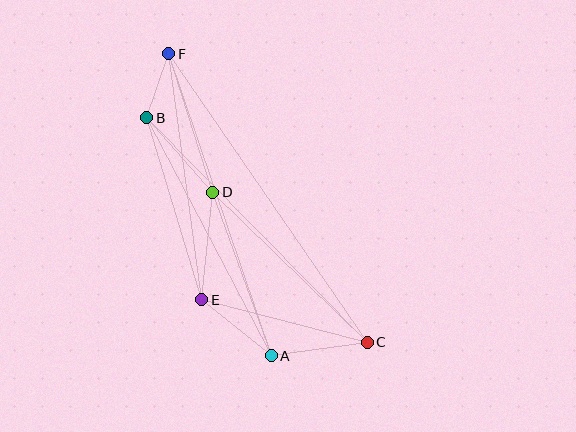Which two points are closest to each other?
Points B and F are closest to each other.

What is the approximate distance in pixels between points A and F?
The distance between A and F is approximately 319 pixels.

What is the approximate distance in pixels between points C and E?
The distance between C and E is approximately 171 pixels.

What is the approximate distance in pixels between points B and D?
The distance between B and D is approximately 99 pixels.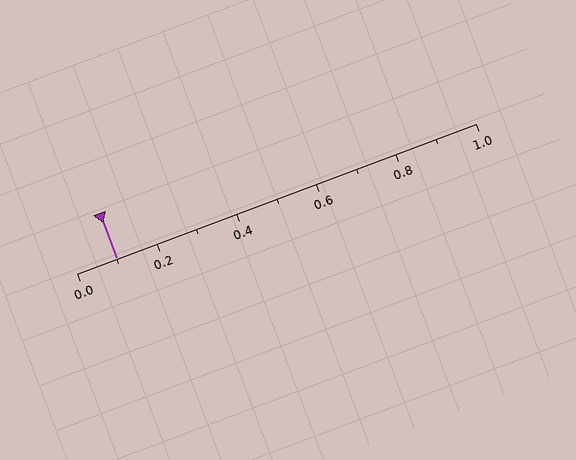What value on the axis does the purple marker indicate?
The marker indicates approximately 0.1.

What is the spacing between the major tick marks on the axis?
The major ticks are spaced 0.2 apart.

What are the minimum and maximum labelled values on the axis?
The axis runs from 0.0 to 1.0.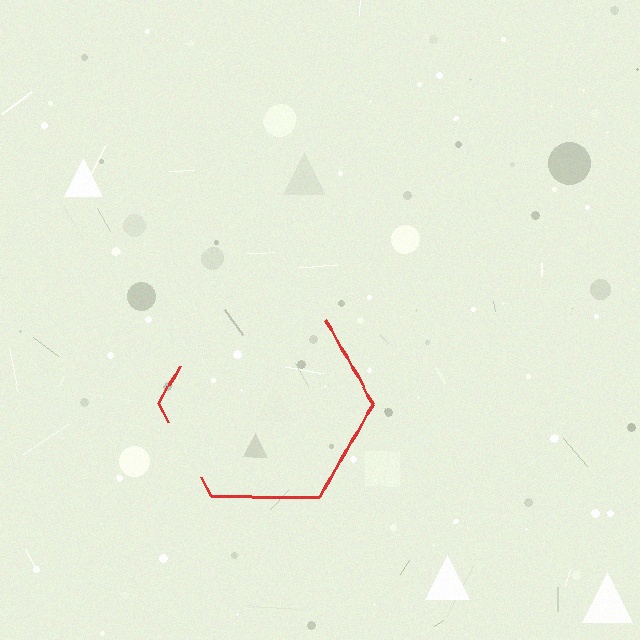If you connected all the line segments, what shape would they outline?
They would outline a hexagon.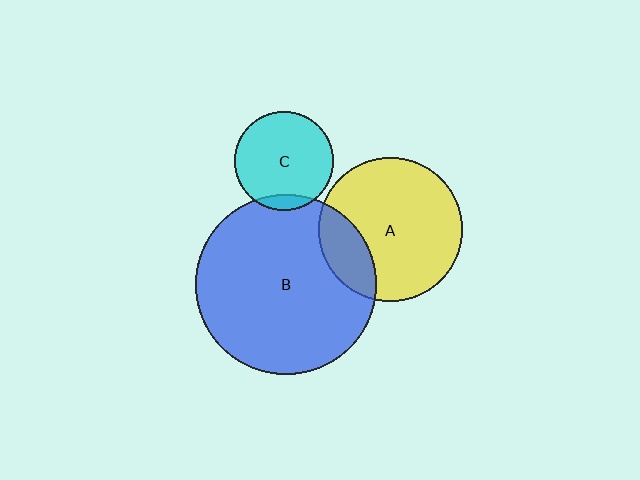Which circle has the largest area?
Circle B (blue).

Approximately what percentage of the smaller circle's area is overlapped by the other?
Approximately 10%.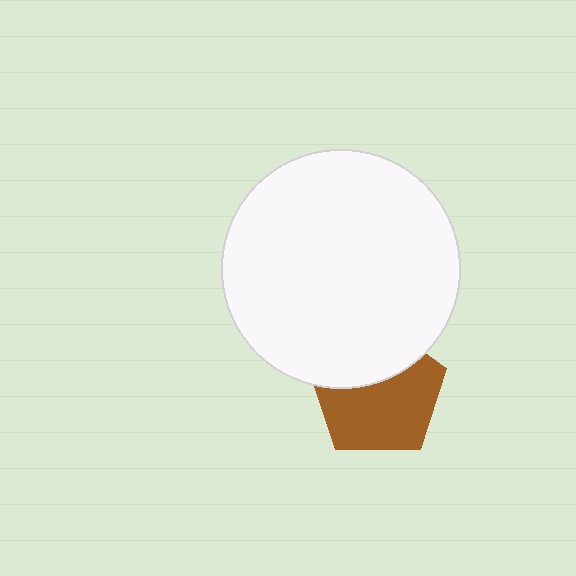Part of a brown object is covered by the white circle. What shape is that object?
It is a pentagon.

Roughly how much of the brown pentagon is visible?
About half of it is visible (roughly 62%).